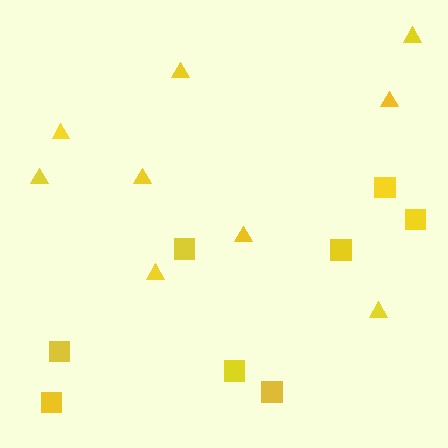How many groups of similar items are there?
There are 2 groups: one group of squares (8) and one group of triangles (9).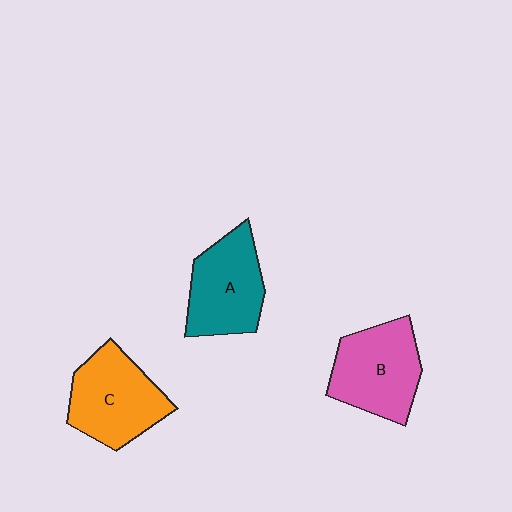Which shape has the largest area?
Shape B (pink).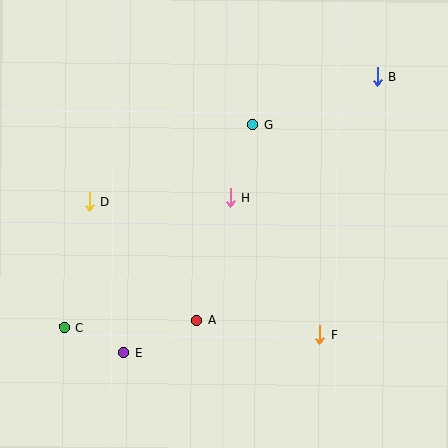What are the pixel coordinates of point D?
Point D is at (89, 202).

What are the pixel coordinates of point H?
Point H is at (231, 198).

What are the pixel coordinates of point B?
Point B is at (378, 77).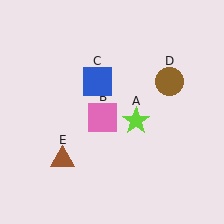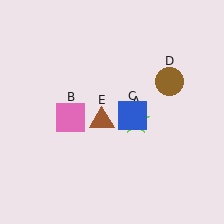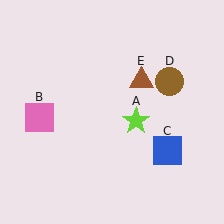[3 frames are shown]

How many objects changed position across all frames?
3 objects changed position: pink square (object B), blue square (object C), brown triangle (object E).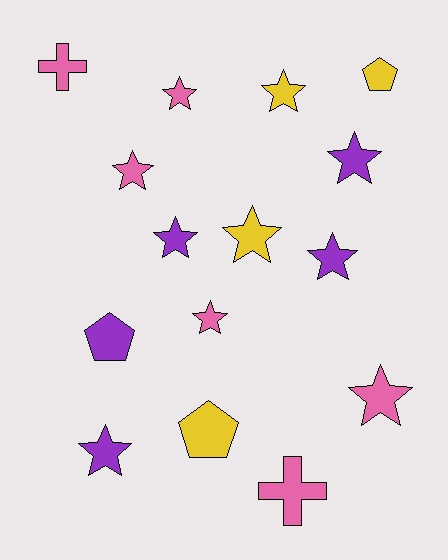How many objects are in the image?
There are 15 objects.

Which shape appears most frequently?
Star, with 10 objects.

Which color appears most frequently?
Pink, with 6 objects.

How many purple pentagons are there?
There is 1 purple pentagon.